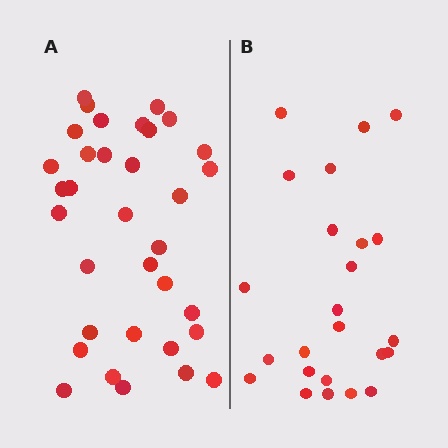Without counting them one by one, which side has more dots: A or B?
Region A (the left region) has more dots.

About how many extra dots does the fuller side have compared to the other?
Region A has roughly 10 or so more dots than region B.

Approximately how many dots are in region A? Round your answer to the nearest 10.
About 30 dots. (The exact count is 34, which rounds to 30.)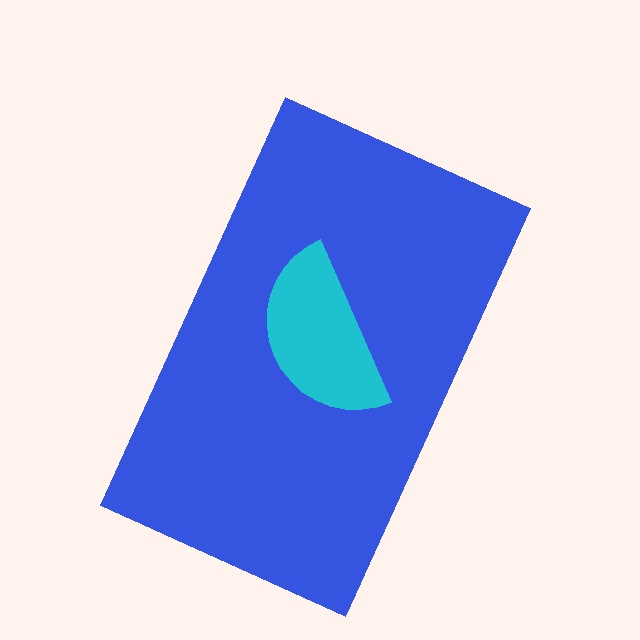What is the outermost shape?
The blue rectangle.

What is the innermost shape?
The cyan semicircle.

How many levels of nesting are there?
2.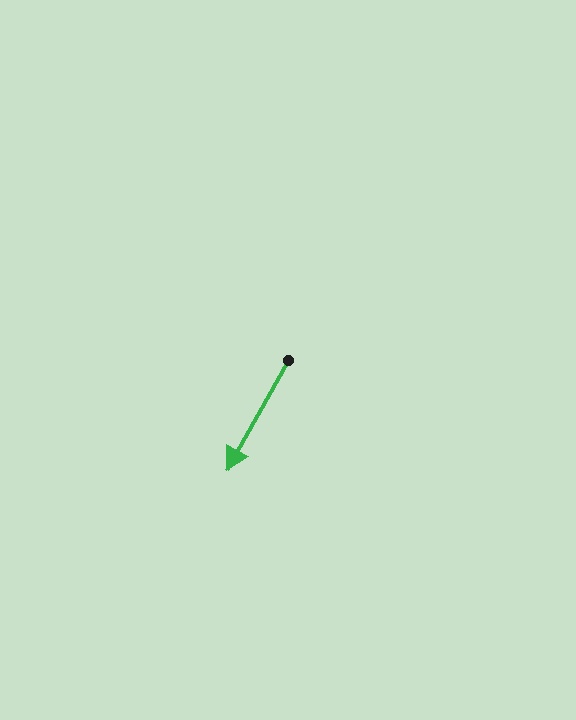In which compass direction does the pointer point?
Southwest.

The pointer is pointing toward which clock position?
Roughly 7 o'clock.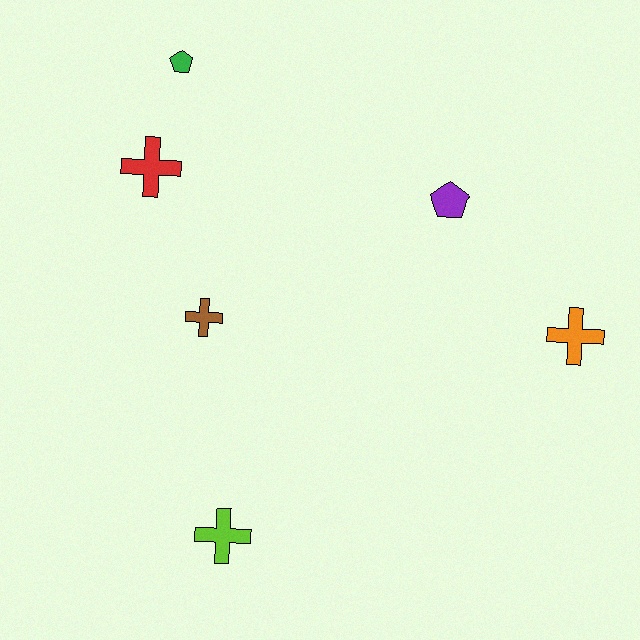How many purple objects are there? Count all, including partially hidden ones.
There is 1 purple object.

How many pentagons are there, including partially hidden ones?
There are 2 pentagons.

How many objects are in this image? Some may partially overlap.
There are 6 objects.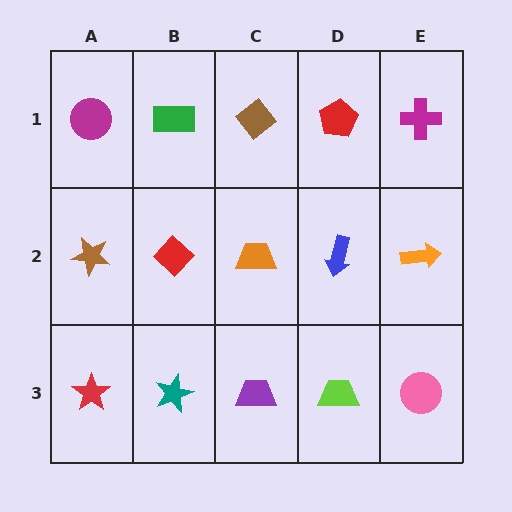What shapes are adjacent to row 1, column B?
A red diamond (row 2, column B), a magenta circle (row 1, column A), a brown diamond (row 1, column C).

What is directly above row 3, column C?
An orange trapezoid.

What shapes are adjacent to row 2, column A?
A magenta circle (row 1, column A), a red star (row 3, column A), a red diamond (row 2, column B).